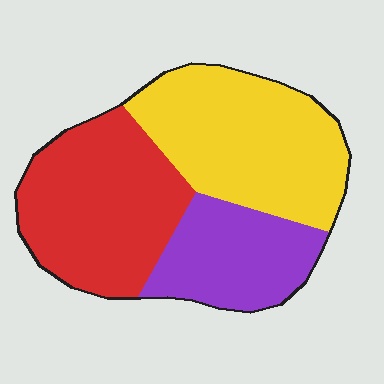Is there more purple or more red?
Red.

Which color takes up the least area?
Purple, at roughly 25%.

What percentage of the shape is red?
Red takes up between a quarter and a half of the shape.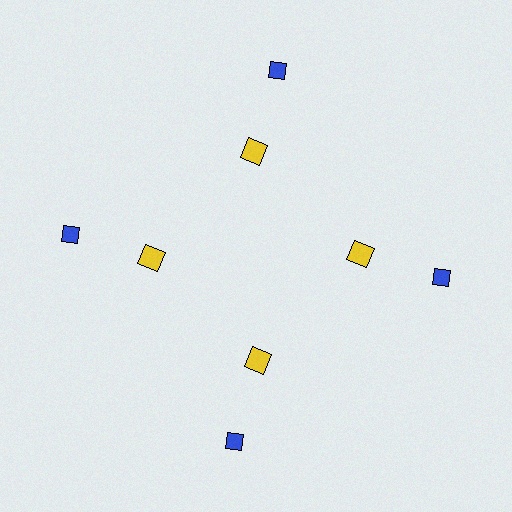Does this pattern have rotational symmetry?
Yes, this pattern has 4-fold rotational symmetry. It looks the same after rotating 90 degrees around the center.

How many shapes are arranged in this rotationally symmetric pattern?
There are 8 shapes, arranged in 4 groups of 2.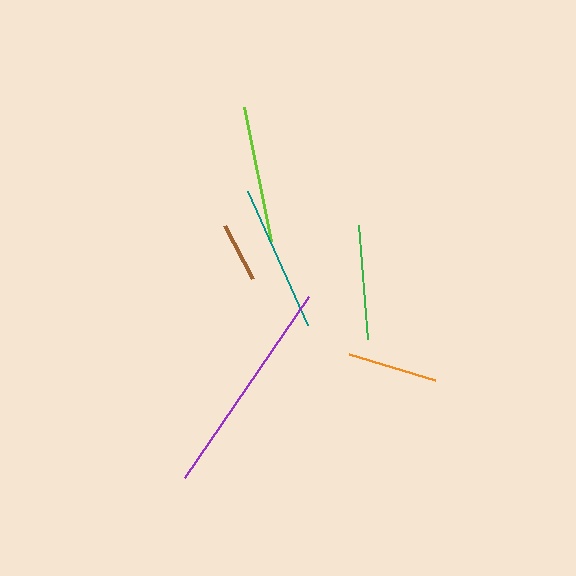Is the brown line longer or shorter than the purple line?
The purple line is longer than the brown line.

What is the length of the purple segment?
The purple segment is approximately 219 pixels long.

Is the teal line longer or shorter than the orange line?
The teal line is longer than the orange line.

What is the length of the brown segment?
The brown segment is approximately 60 pixels long.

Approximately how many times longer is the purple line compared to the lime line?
The purple line is approximately 1.6 times the length of the lime line.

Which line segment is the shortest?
The brown line is the shortest at approximately 60 pixels.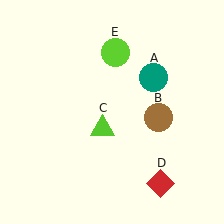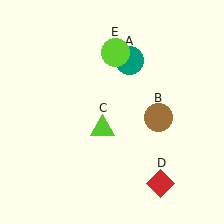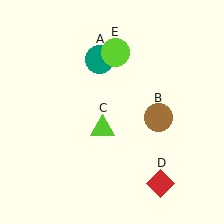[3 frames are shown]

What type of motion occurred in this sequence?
The teal circle (object A) rotated counterclockwise around the center of the scene.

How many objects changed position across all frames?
1 object changed position: teal circle (object A).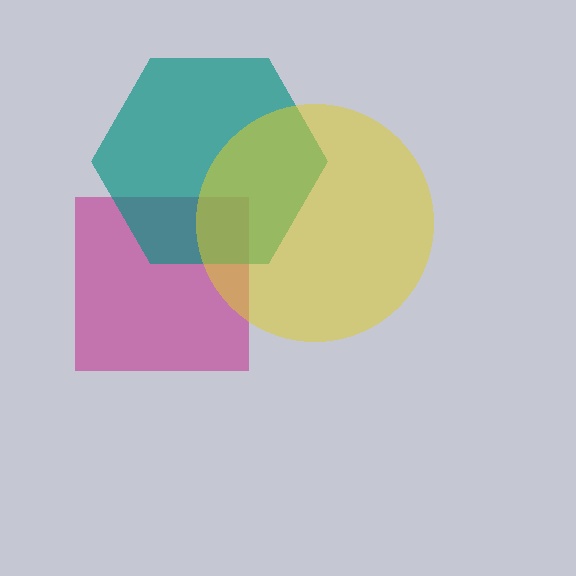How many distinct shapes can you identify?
There are 3 distinct shapes: a magenta square, a teal hexagon, a yellow circle.